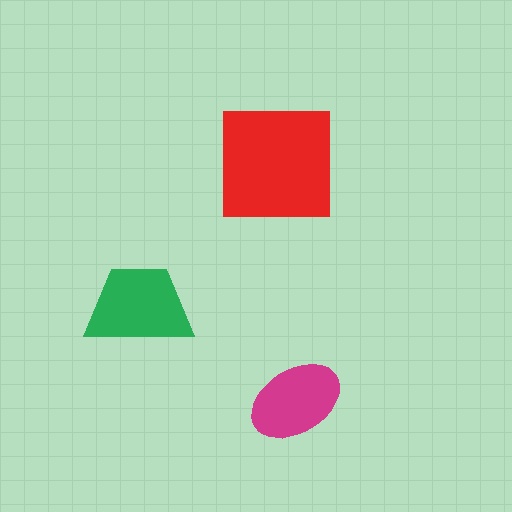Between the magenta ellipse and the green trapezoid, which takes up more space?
The green trapezoid.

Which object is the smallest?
The magenta ellipse.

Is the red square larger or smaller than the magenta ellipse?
Larger.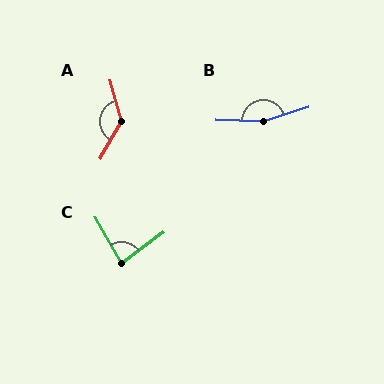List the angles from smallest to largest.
C (83°), A (135°), B (160°).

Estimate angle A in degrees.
Approximately 135 degrees.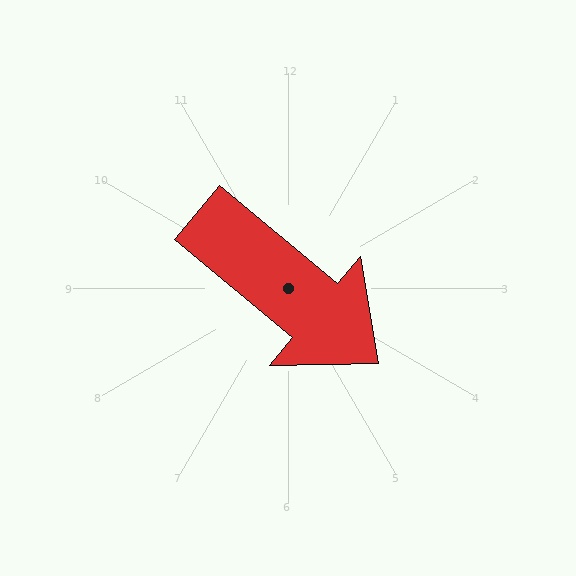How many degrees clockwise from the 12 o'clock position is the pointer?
Approximately 130 degrees.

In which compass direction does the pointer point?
Southeast.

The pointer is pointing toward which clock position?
Roughly 4 o'clock.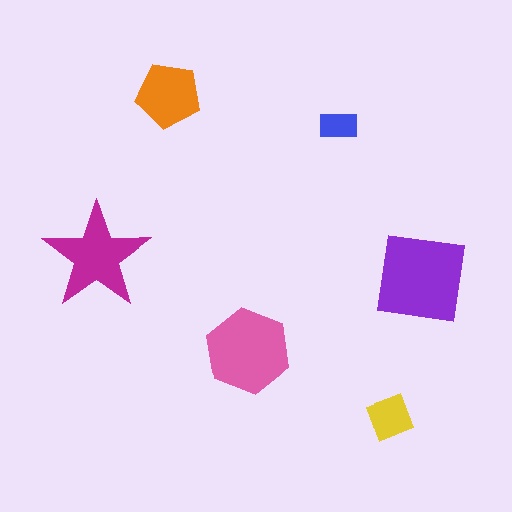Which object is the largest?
The purple square.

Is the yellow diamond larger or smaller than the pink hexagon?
Smaller.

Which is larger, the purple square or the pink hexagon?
The purple square.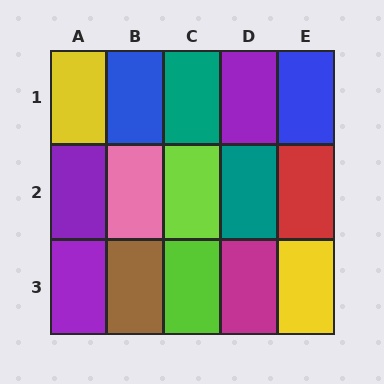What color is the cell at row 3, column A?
Purple.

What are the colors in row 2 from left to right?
Purple, pink, lime, teal, red.